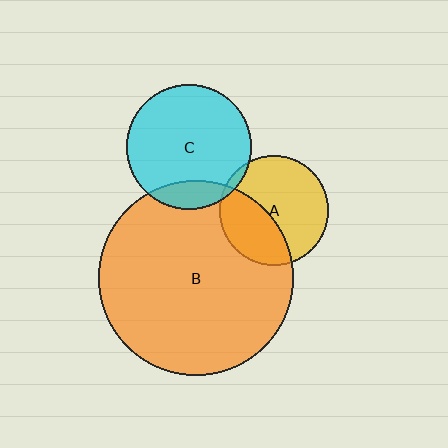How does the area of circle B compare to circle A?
Approximately 3.2 times.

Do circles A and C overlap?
Yes.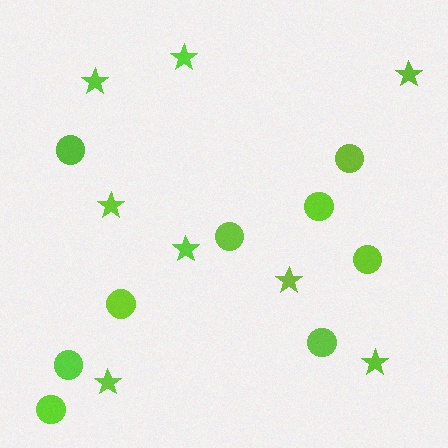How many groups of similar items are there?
There are 2 groups: one group of circles (9) and one group of stars (8).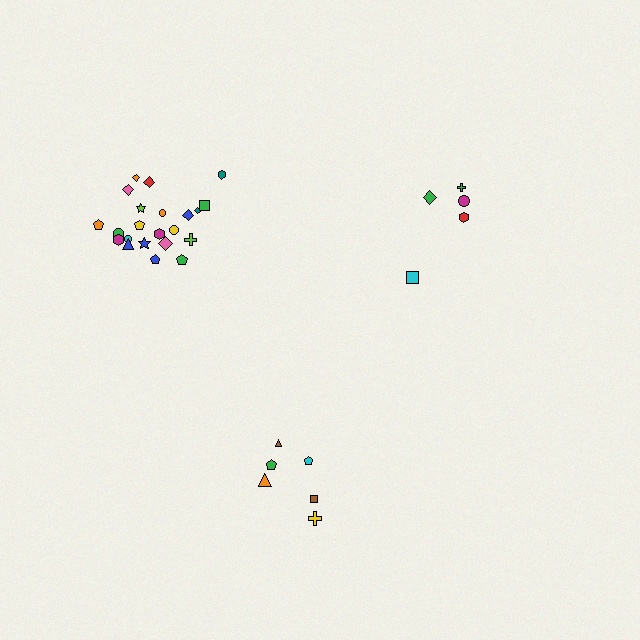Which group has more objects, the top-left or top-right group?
The top-left group.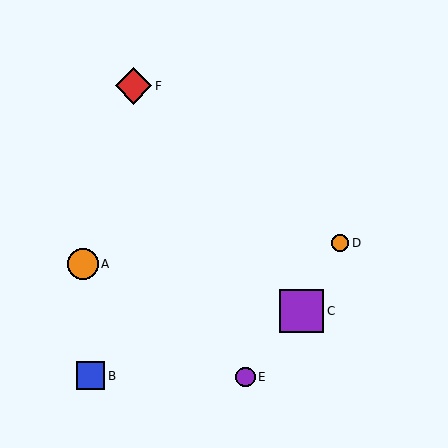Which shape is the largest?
The purple square (labeled C) is the largest.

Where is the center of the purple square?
The center of the purple square is at (302, 311).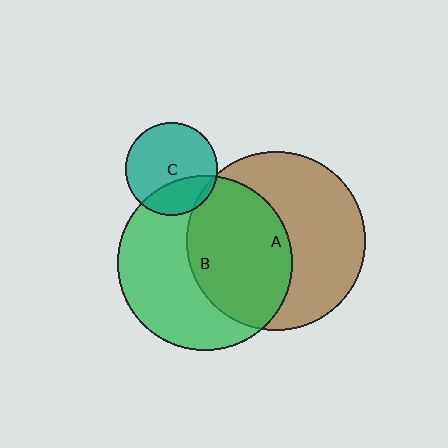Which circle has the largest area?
Circle A (brown).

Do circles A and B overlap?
Yes.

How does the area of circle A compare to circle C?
Approximately 3.8 times.